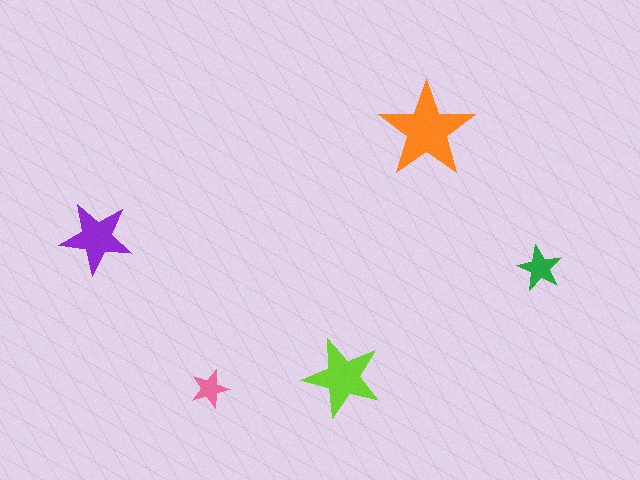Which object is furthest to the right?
The green star is rightmost.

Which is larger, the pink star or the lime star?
The lime one.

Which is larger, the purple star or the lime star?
The lime one.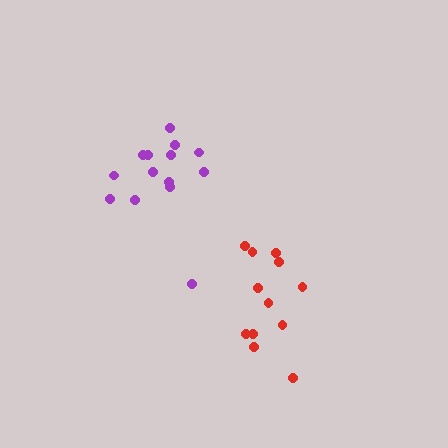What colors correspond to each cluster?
The clusters are colored: purple, red.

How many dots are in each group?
Group 1: 14 dots, Group 2: 12 dots (26 total).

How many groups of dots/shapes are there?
There are 2 groups.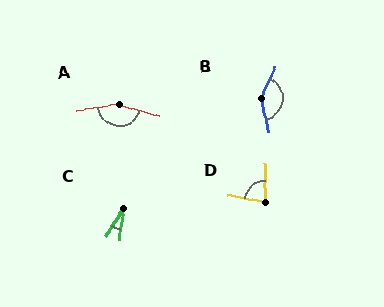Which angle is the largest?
A, at approximately 156 degrees.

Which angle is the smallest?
C, at approximately 25 degrees.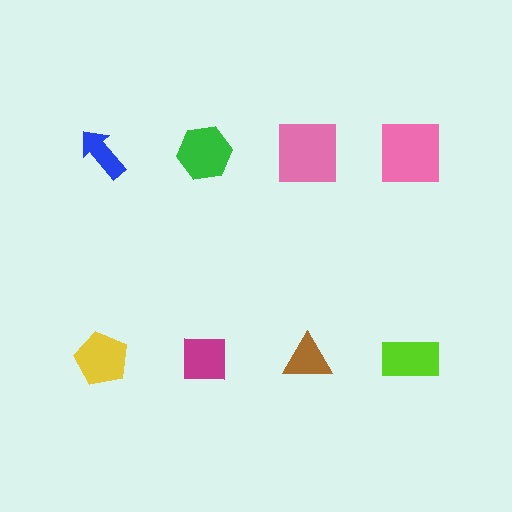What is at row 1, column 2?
A green hexagon.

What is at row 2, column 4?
A lime rectangle.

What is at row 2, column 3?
A brown triangle.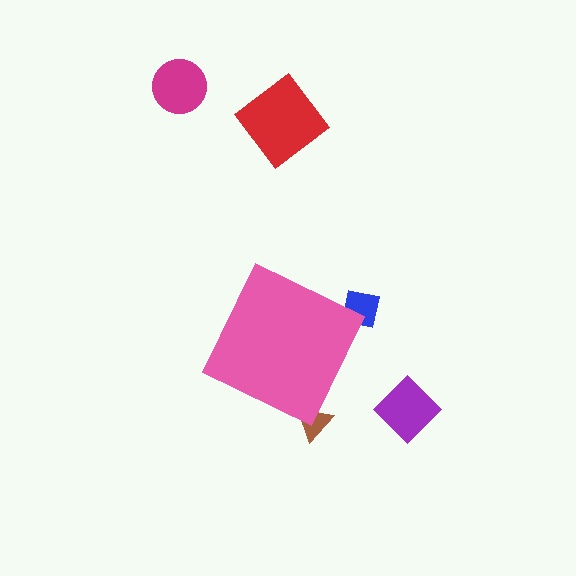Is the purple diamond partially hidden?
No, the purple diamond is fully visible.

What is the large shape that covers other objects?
A pink diamond.